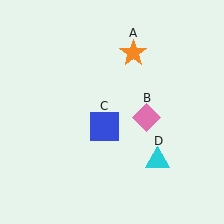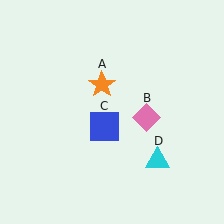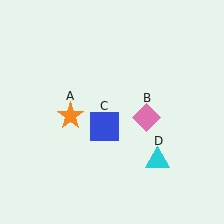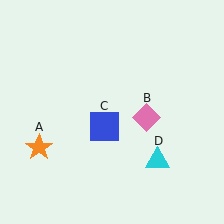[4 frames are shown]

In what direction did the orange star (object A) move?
The orange star (object A) moved down and to the left.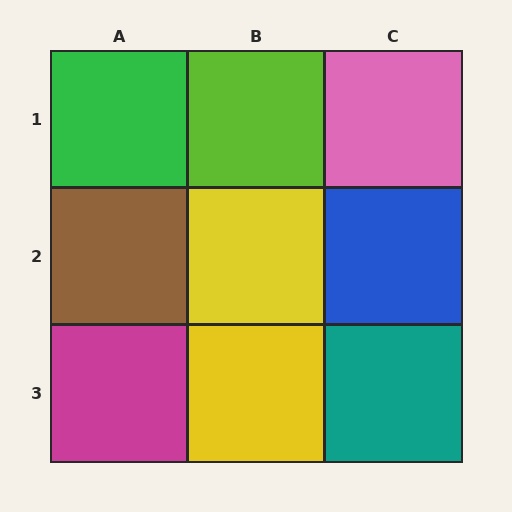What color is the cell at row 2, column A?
Brown.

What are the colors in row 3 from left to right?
Magenta, yellow, teal.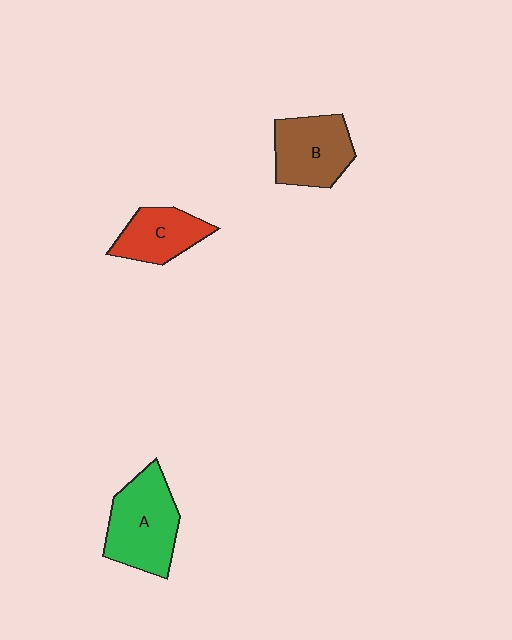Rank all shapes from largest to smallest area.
From largest to smallest: A (green), B (brown), C (red).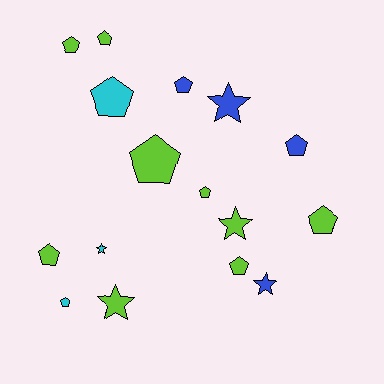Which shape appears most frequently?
Pentagon, with 11 objects.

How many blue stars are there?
There are 2 blue stars.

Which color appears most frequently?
Lime, with 9 objects.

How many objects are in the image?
There are 16 objects.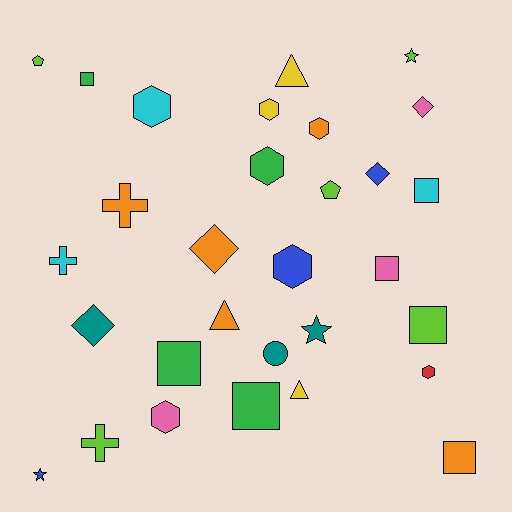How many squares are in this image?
There are 7 squares.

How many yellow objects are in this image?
There are 3 yellow objects.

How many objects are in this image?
There are 30 objects.